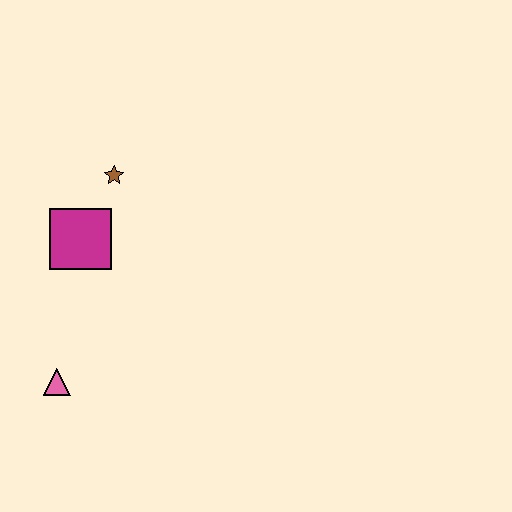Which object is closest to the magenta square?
The brown star is closest to the magenta square.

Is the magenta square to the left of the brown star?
Yes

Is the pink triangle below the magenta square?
Yes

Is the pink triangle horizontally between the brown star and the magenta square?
No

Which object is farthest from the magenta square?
The pink triangle is farthest from the magenta square.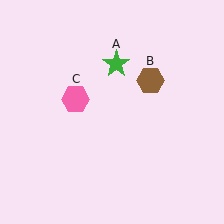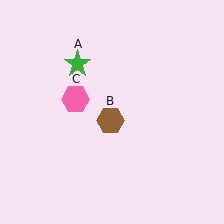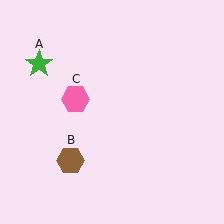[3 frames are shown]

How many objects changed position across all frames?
2 objects changed position: green star (object A), brown hexagon (object B).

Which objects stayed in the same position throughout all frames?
Pink hexagon (object C) remained stationary.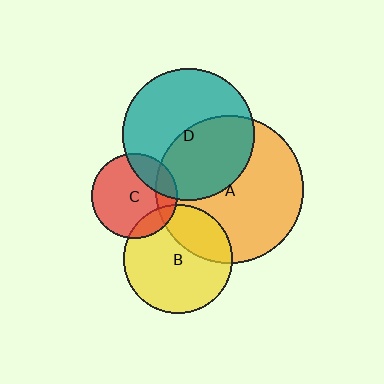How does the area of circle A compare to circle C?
Approximately 3.0 times.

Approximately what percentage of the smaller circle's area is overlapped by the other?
Approximately 45%.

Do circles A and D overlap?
Yes.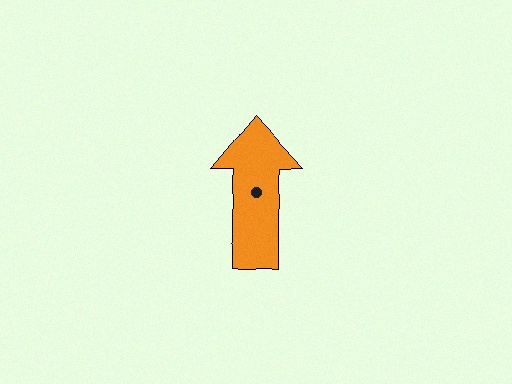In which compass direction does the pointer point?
North.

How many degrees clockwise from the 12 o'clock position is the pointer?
Approximately 359 degrees.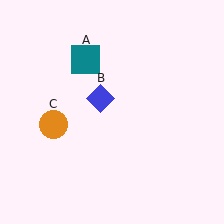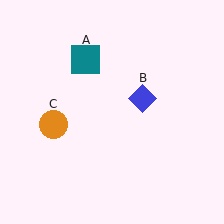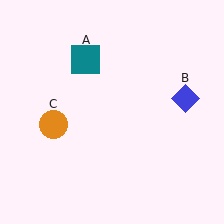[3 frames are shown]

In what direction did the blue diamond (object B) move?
The blue diamond (object B) moved right.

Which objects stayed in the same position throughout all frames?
Teal square (object A) and orange circle (object C) remained stationary.